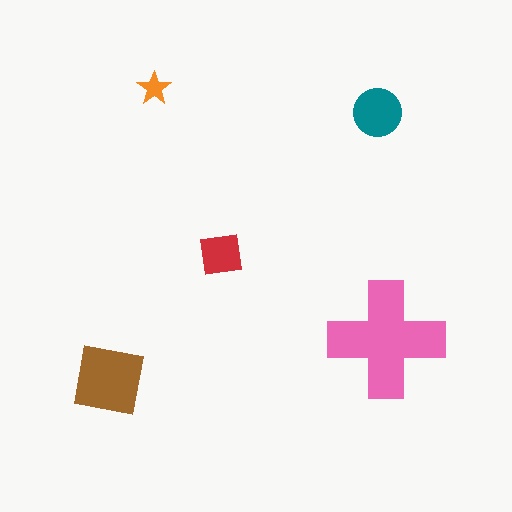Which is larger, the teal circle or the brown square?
The brown square.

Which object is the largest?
The pink cross.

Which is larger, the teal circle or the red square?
The teal circle.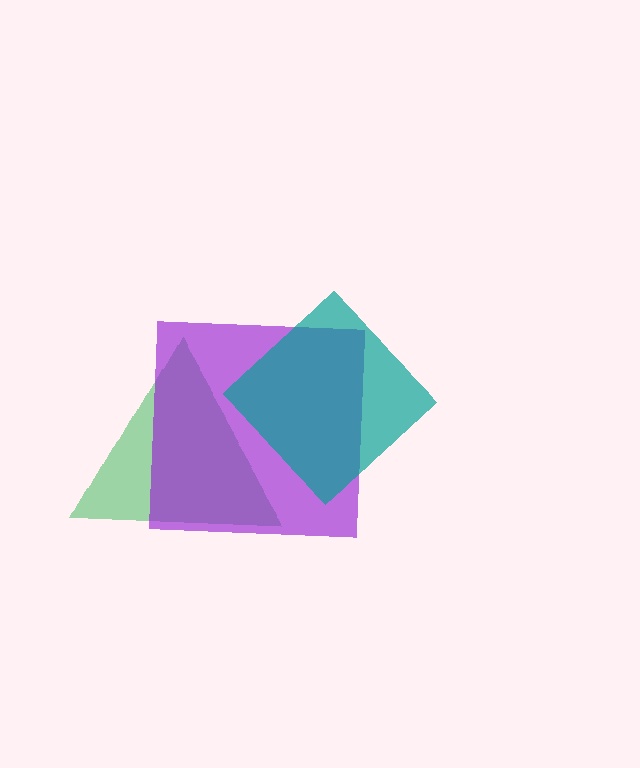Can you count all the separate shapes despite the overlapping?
Yes, there are 3 separate shapes.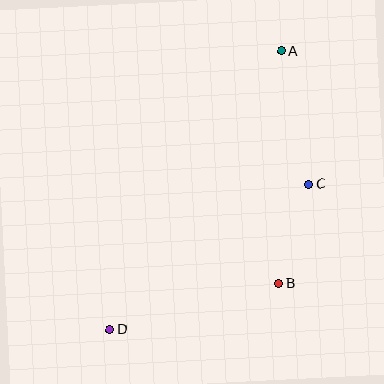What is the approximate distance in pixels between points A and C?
The distance between A and C is approximately 136 pixels.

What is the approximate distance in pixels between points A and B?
The distance between A and B is approximately 232 pixels.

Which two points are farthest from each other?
Points A and D are farthest from each other.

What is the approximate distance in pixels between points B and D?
The distance between B and D is approximately 175 pixels.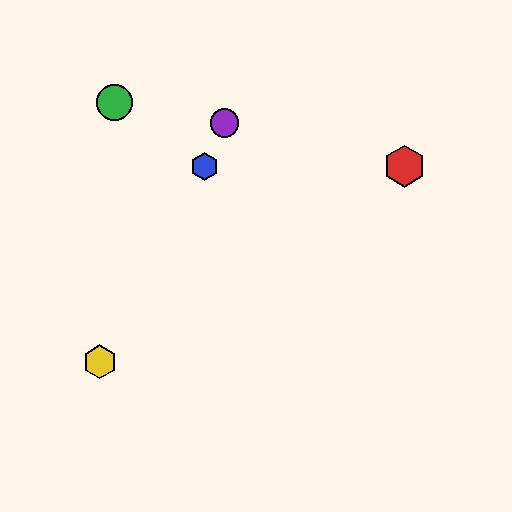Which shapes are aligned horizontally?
The red hexagon, the blue hexagon are aligned horizontally.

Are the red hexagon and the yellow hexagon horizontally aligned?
No, the red hexagon is at y≈166 and the yellow hexagon is at y≈362.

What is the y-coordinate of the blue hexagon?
The blue hexagon is at y≈166.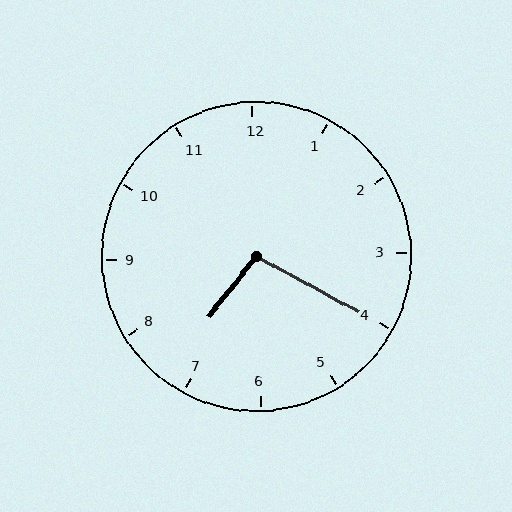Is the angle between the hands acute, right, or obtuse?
It is obtuse.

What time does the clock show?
7:20.